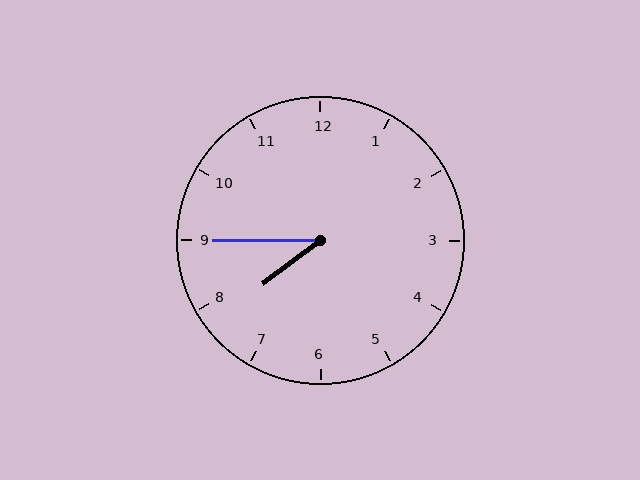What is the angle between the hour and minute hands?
Approximately 38 degrees.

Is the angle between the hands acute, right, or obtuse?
It is acute.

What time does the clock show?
7:45.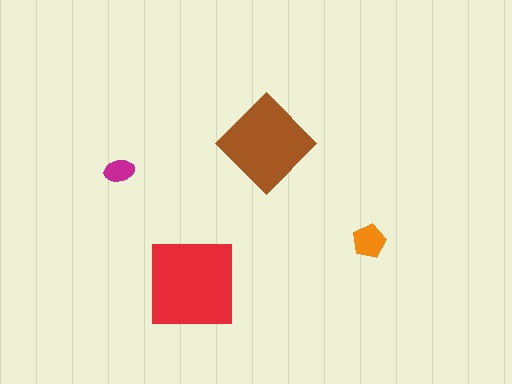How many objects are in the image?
There are 4 objects in the image.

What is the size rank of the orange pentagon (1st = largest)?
3rd.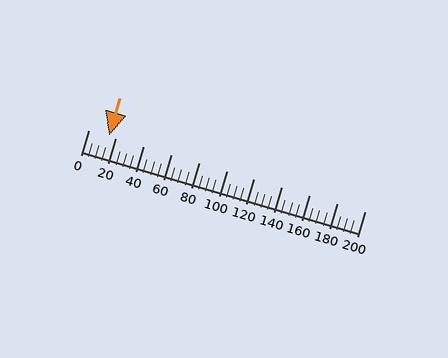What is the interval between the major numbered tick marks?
The major tick marks are spaced 20 units apart.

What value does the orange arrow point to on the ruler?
The orange arrow points to approximately 15.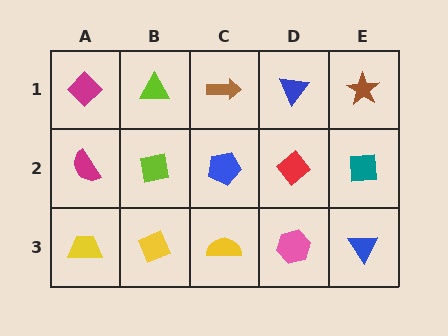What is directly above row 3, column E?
A teal square.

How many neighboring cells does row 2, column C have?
4.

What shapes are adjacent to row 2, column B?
A lime triangle (row 1, column B), a yellow diamond (row 3, column B), a magenta semicircle (row 2, column A), a blue pentagon (row 2, column C).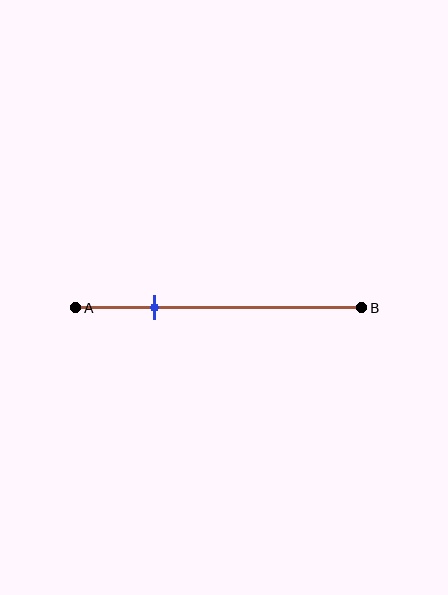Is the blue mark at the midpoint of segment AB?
No, the mark is at about 30% from A, not at the 50% midpoint.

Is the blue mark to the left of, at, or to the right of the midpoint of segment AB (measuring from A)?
The blue mark is to the left of the midpoint of segment AB.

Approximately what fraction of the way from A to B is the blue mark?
The blue mark is approximately 30% of the way from A to B.